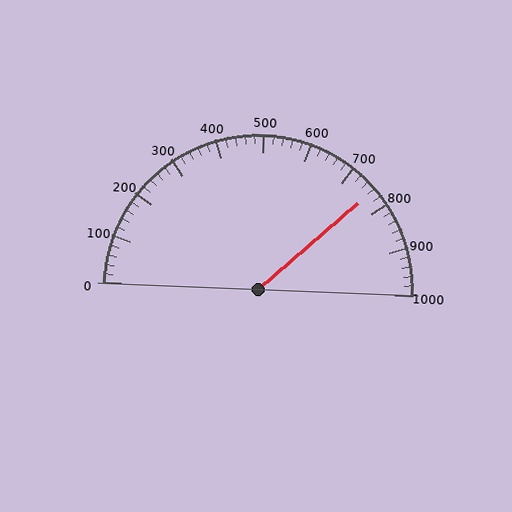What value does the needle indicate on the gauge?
The needle indicates approximately 760.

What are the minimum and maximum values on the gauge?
The gauge ranges from 0 to 1000.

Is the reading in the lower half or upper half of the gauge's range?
The reading is in the upper half of the range (0 to 1000).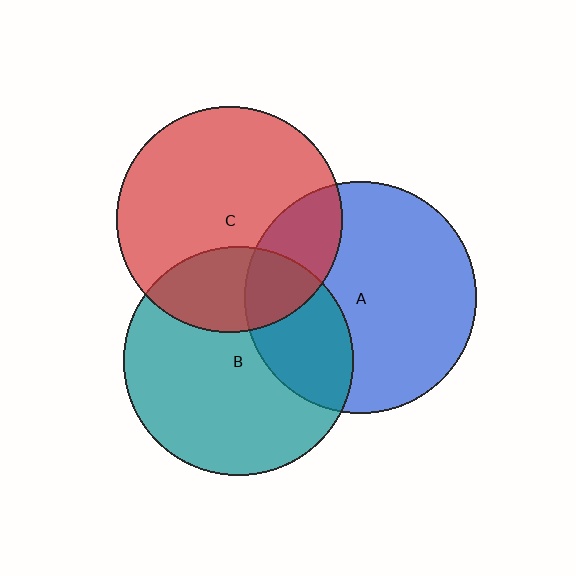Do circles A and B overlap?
Yes.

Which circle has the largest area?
Circle A (blue).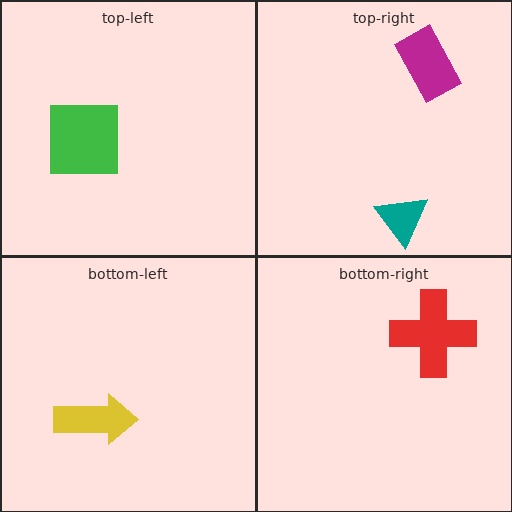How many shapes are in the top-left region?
1.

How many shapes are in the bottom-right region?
1.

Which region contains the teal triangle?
The top-right region.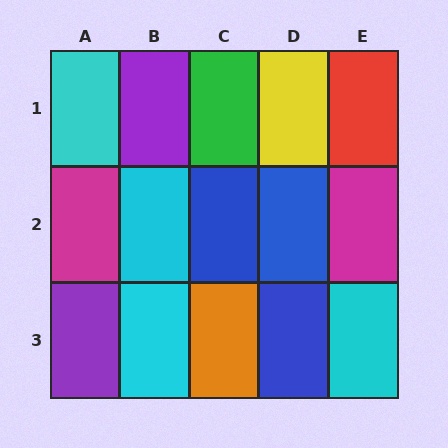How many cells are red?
1 cell is red.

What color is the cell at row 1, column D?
Yellow.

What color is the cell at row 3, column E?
Cyan.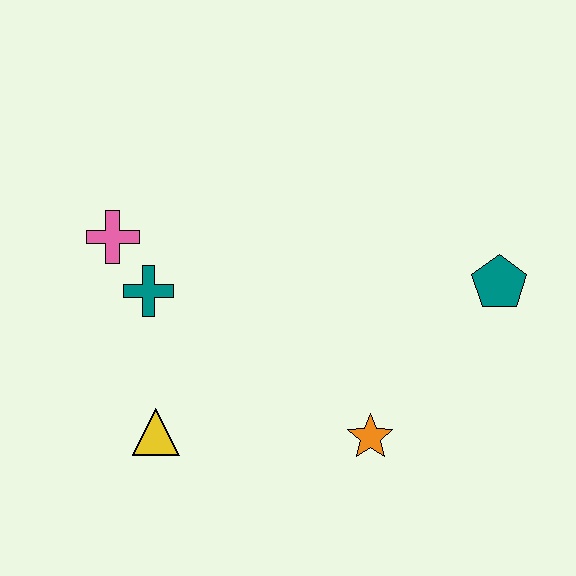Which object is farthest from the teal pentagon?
The pink cross is farthest from the teal pentagon.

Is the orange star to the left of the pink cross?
No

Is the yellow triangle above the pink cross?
No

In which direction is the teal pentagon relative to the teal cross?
The teal pentagon is to the right of the teal cross.